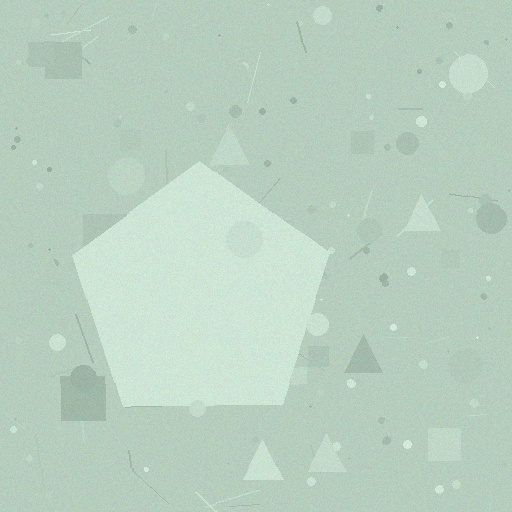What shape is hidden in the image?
A pentagon is hidden in the image.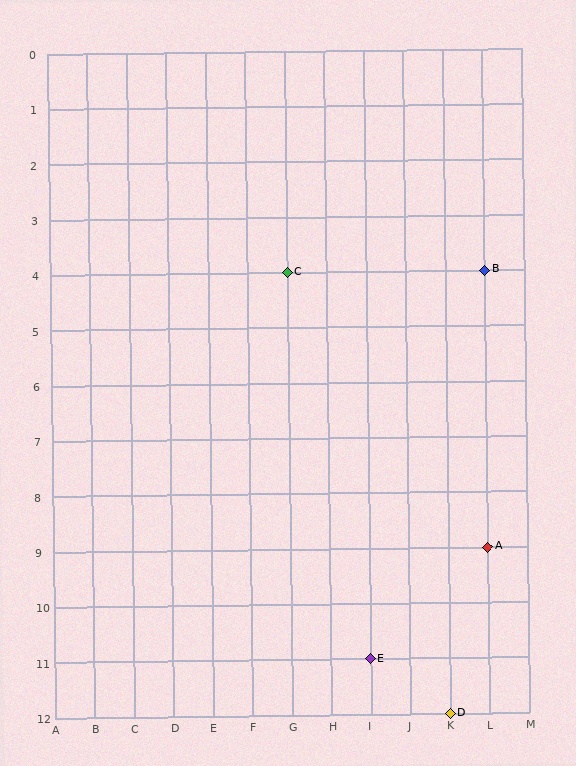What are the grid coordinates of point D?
Point D is at grid coordinates (K, 12).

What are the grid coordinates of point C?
Point C is at grid coordinates (G, 4).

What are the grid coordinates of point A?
Point A is at grid coordinates (L, 9).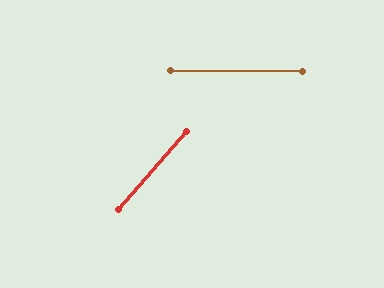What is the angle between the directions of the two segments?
Approximately 50 degrees.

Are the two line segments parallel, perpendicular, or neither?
Neither parallel nor perpendicular — they differ by about 50°.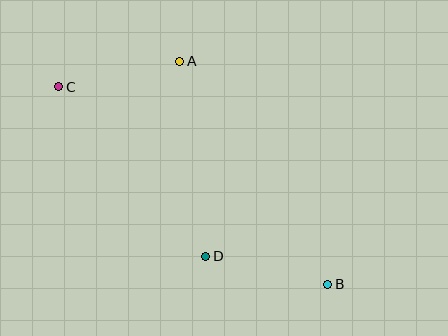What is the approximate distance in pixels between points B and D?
The distance between B and D is approximately 125 pixels.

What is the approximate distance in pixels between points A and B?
The distance between A and B is approximately 267 pixels.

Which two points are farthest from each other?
Points B and C are farthest from each other.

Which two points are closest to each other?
Points A and C are closest to each other.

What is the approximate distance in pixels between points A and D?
The distance between A and D is approximately 197 pixels.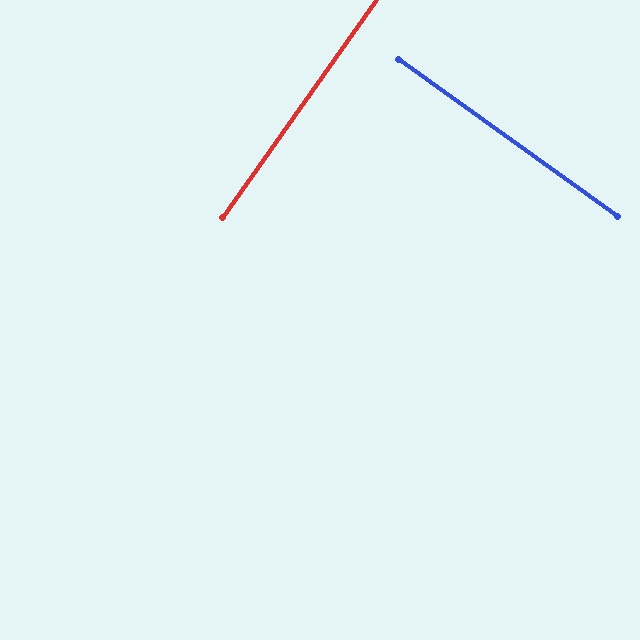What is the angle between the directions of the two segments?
Approximately 90 degrees.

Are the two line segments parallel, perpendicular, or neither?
Perpendicular — they meet at approximately 90°.